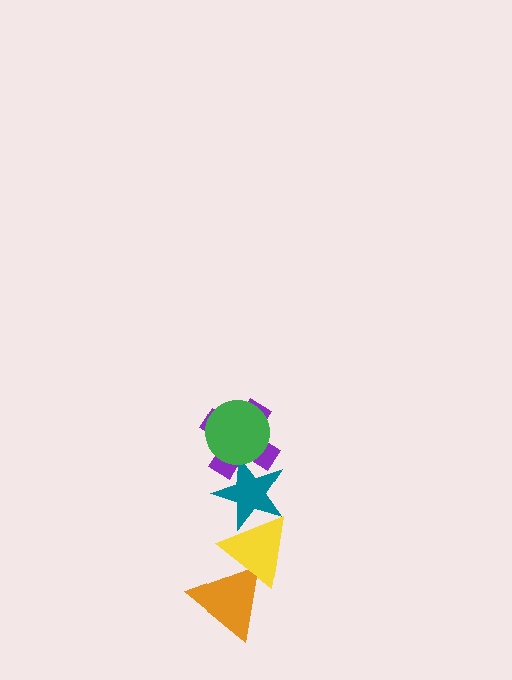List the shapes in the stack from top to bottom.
From top to bottom: the green circle, the purple cross, the teal star, the yellow triangle, the orange triangle.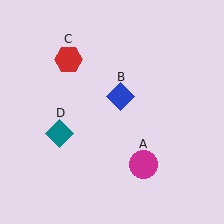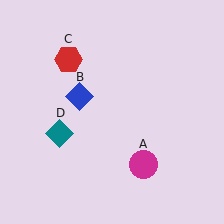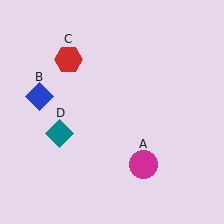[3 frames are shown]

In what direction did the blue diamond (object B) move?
The blue diamond (object B) moved left.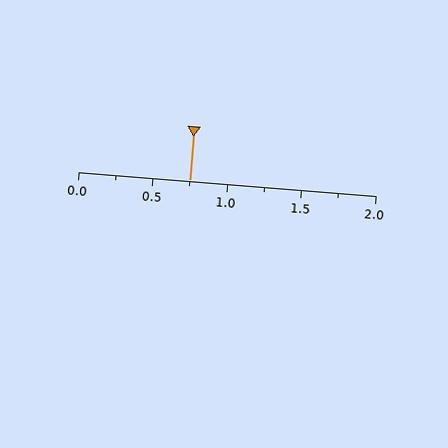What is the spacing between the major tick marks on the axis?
The major ticks are spaced 0.5 apart.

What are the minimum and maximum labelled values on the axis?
The axis runs from 0.0 to 2.0.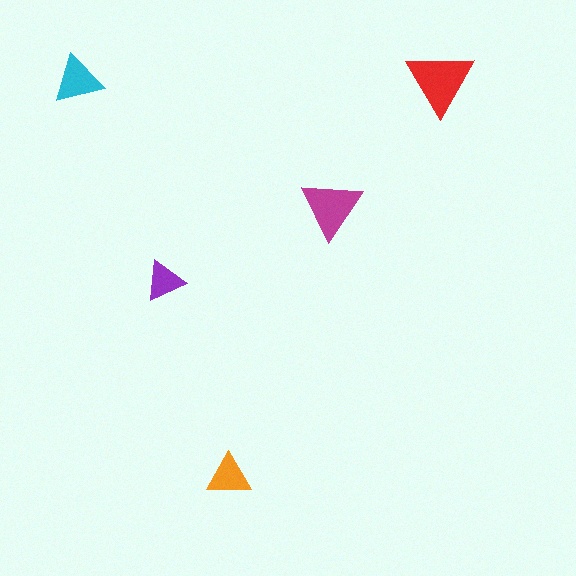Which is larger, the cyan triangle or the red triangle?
The red one.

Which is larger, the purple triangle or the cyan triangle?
The cyan one.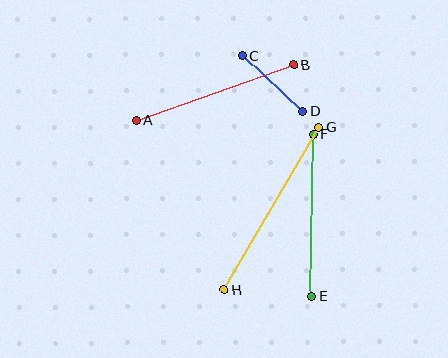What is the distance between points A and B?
The distance is approximately 168 pixels.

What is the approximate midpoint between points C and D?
The midpoint is at approximately (273, 83) pixels.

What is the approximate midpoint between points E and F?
The midpoint is at approximately (312, 215) pixels.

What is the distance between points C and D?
The distance is approximately 81 pixels.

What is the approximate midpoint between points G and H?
The midpoint is at approximately (271, 208) pixels.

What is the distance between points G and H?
The distance is approximately 188 pixels.